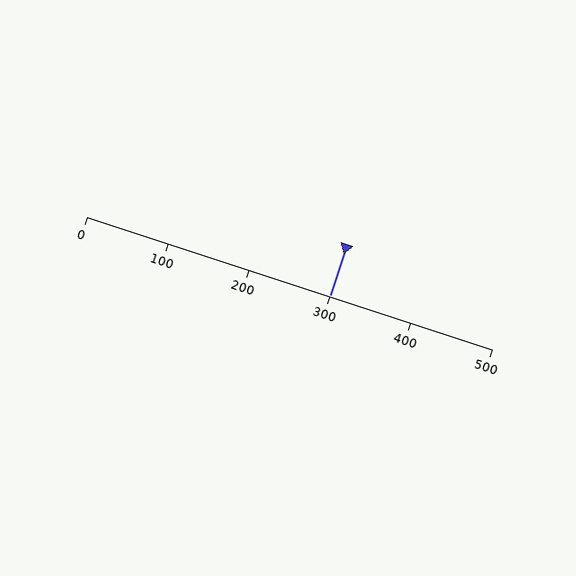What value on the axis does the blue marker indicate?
The marker indicates approximately 300.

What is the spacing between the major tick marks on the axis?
The major ticks are spaced 100 apart.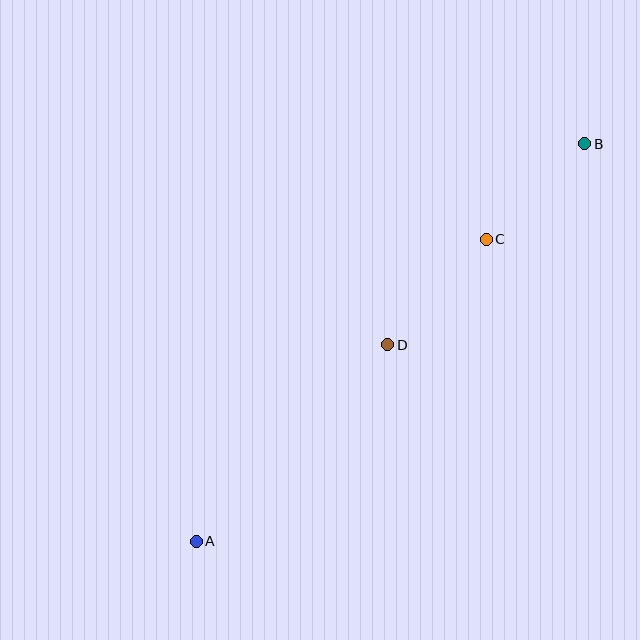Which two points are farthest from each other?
Points A and B are farthest from each other.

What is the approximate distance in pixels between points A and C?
The distance between A and C is approximately 419 pixels.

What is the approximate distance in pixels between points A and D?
The distance between A and D is approximately 274 pixels.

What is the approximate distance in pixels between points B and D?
The distance between B and D is approximately 281 pixels.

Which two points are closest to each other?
Points B and C are closest to each other.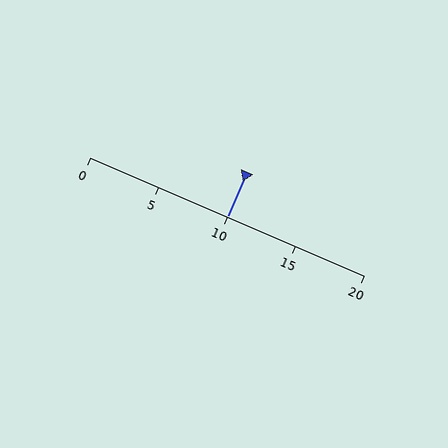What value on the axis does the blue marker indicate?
The marker indicates approximately 10.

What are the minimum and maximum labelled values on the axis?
The axis runs from 0 to 20.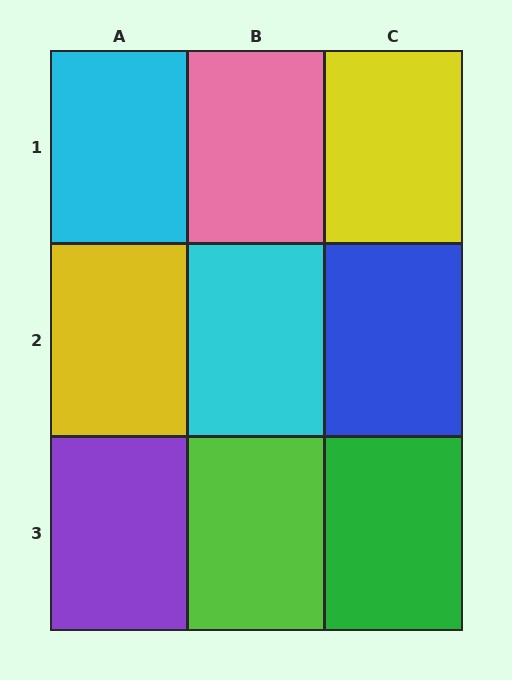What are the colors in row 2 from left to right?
Yellow, cyan, blue.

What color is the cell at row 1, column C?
Yellow.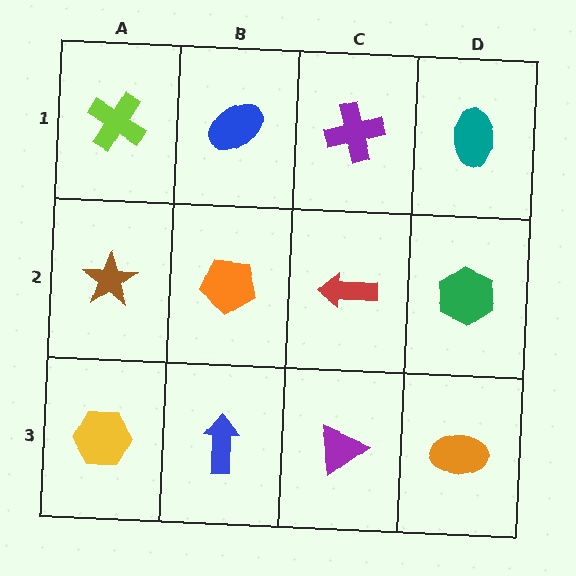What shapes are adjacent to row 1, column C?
A red arrow (row 2, column C), a blue ellipse (row 1, column B), a teal ellipse (row 1, column D).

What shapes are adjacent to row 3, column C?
A red arrow (row 2, column C), a blue arrow (row 3, column B), an orange ellipse (row 3, column D).